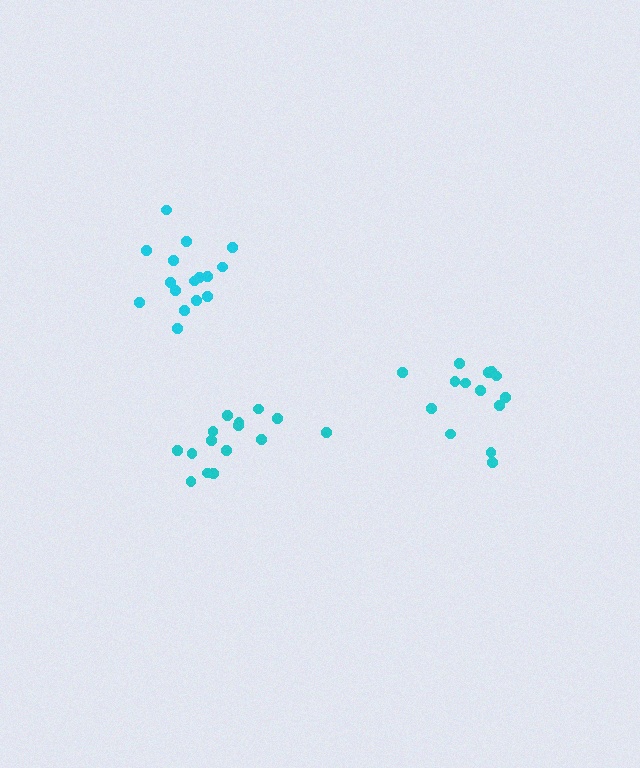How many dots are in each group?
Group 1: 16 dots, Group 2: 14 dots, Group 3: 15 dots (45 total).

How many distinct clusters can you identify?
There are 3 distinct clusters.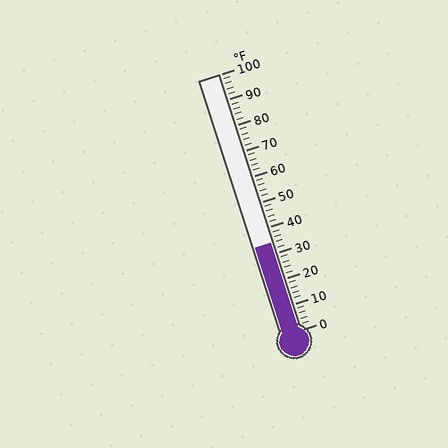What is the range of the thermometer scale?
The thermometer scale ranges from 0°F to 100°F.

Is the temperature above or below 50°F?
The temperature is below 50°F.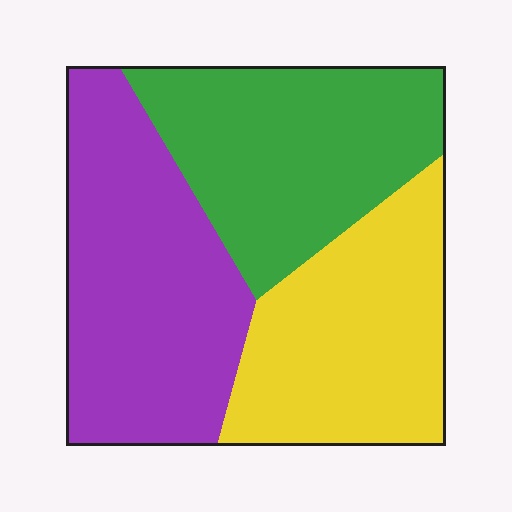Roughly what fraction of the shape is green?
Green takes up between a sixth and a third of the shape.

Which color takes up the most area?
Purple, at roughly 35%.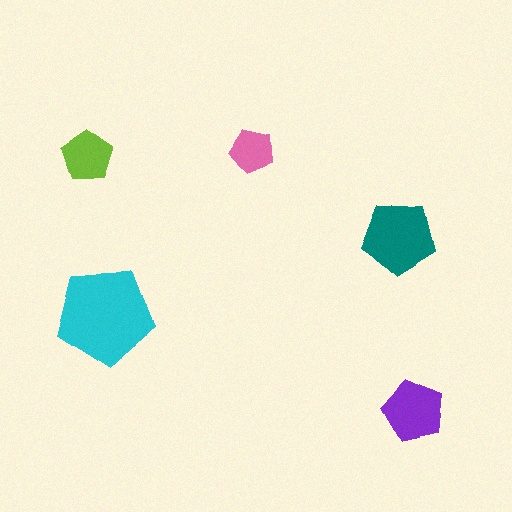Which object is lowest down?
The purple pentagon is bottommost.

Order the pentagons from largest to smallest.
the cyan one, the teal one, the purple one, the lime one, the pink one.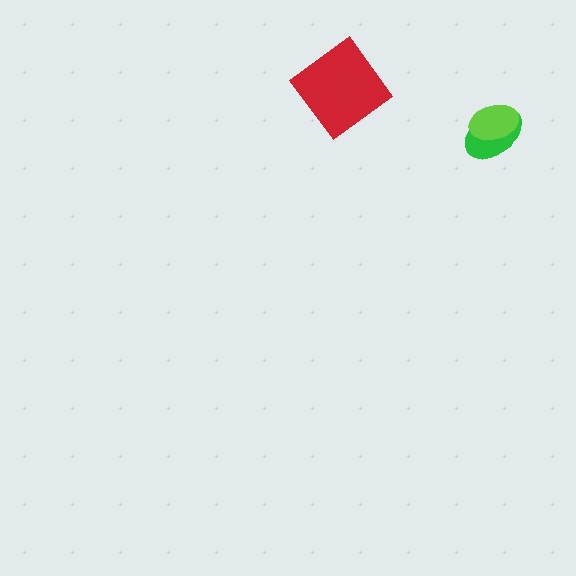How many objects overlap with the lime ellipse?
1 object overlaps with the lime ellipse.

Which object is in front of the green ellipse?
The lime ellipse is in front of the green ellipse.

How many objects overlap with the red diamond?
0 objects overlap with the red diamond.